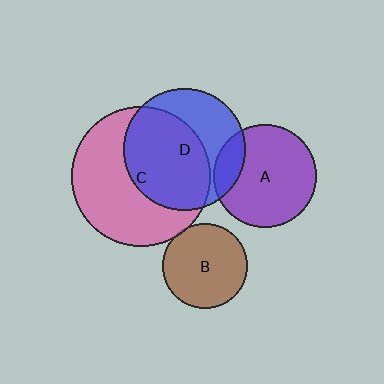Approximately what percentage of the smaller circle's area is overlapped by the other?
Approximately 5%.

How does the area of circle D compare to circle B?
Approximately 2.0 times.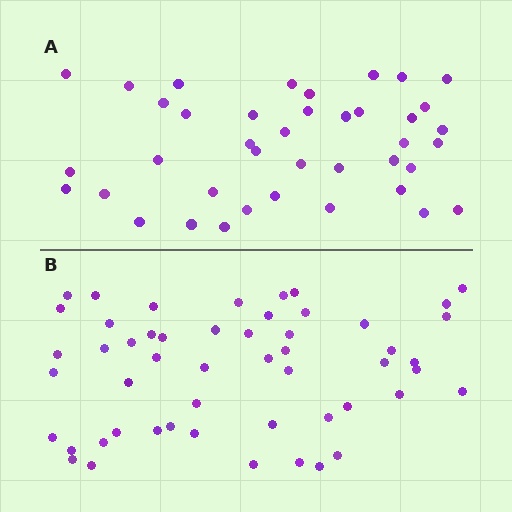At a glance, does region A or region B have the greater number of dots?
Region B (the bottom region) has more dots.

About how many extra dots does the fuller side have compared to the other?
Region B has roughly 12 or so more dots than region A.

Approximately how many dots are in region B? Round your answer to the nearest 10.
About 50 dots. (The exact count is 52, which rounds to 50.)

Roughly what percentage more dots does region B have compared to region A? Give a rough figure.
About 30% more.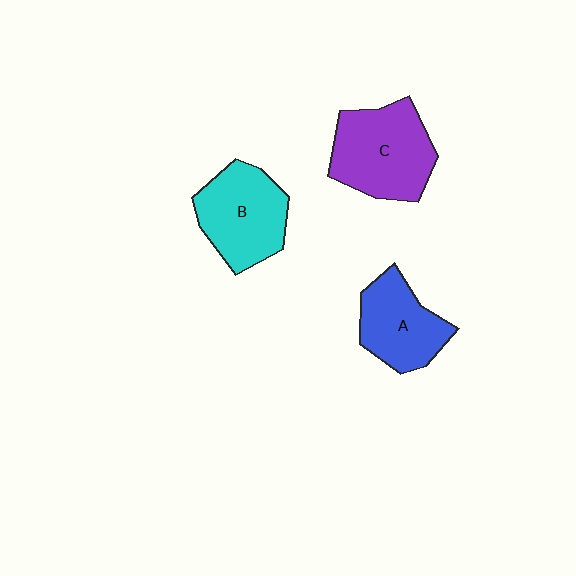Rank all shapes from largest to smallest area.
From largest to smallest: C (purple), B (cyan), A (blue).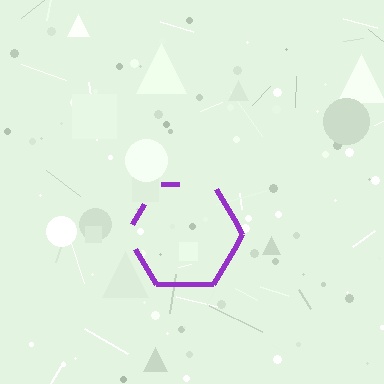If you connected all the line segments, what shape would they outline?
They would outline a hexagon.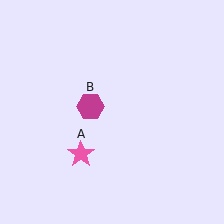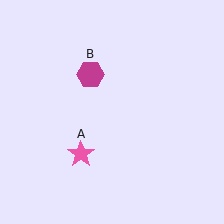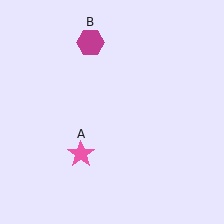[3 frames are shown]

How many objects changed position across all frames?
1 object changed position: magenta hexagon (object B).